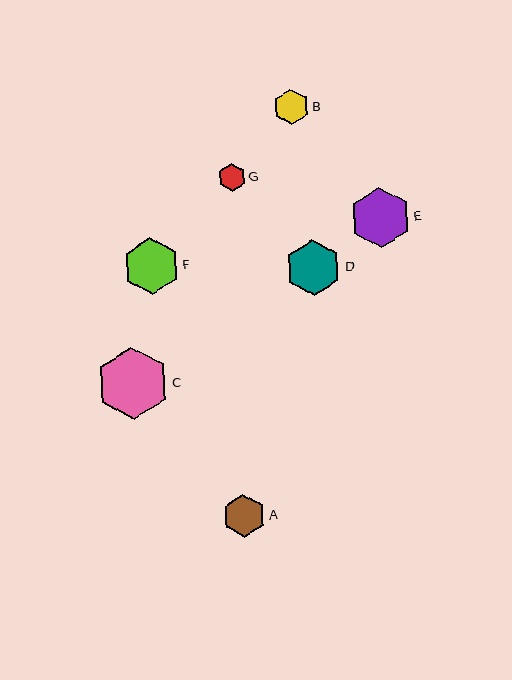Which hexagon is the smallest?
Hexagon G is the smallest with a size of approximately 28 pixels.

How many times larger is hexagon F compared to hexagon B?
Hexagon F is approximately 1.6 times the size of hexagon B.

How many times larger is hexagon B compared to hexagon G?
Hexagon B is approximately 1.3 times the size of hexagon G.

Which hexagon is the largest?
Hexagon C is the largest with a size of approximately 73 pixels.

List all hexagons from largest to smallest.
From largest to smallest: C, E, F, D, A, B, G.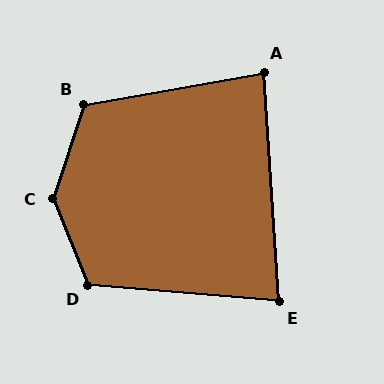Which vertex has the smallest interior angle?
E, at approximately 82 degrees.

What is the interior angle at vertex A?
Approximately 84 degrees (acute).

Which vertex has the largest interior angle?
C, at approximately 140 degrees.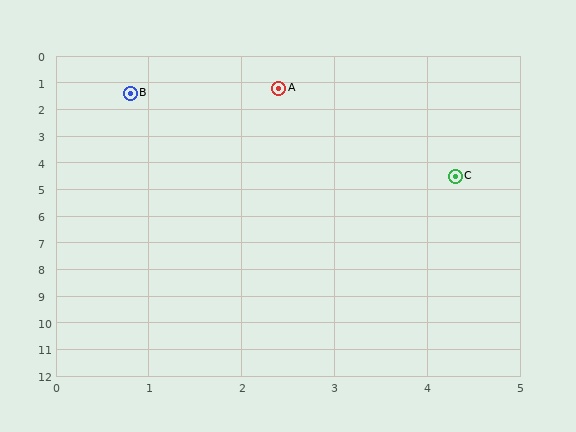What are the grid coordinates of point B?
Point B is at approximately (0.8, 1.4).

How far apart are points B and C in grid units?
Points B and C are about 4.7 grid units apart.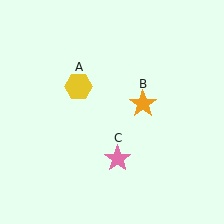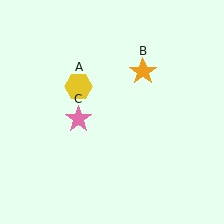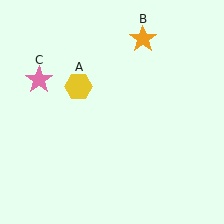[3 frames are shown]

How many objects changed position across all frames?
2 objects changed position: orange star (object B), pink star (object C).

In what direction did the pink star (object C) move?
The pink star (object C) moved up and to the left.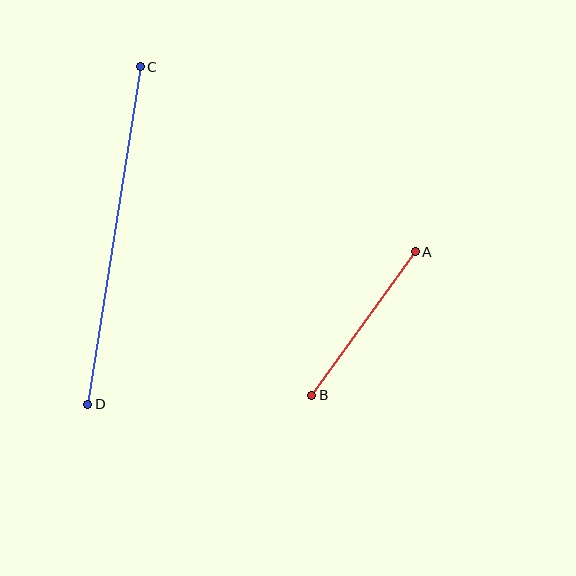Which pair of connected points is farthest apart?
Points C and D are farthest apart.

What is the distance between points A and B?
The distance is approximately 177 pixels.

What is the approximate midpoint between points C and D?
The midpoint is at approximately (114, 235) pixels.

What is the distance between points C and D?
The distance is approximately 342 pixels.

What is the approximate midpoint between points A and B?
The midpoint is at approximately (363, 324) pixels.